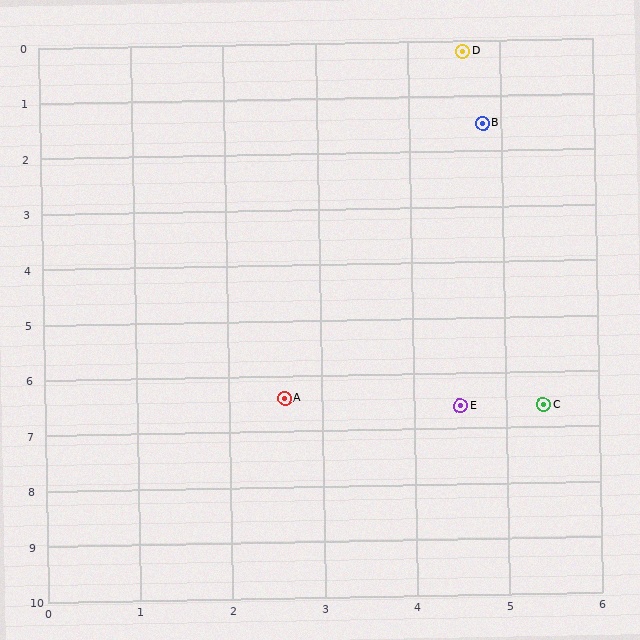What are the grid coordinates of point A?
Point A is at approximately (2.6, 6.4).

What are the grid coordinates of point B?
Point B is at approximately (4.8, 1.5).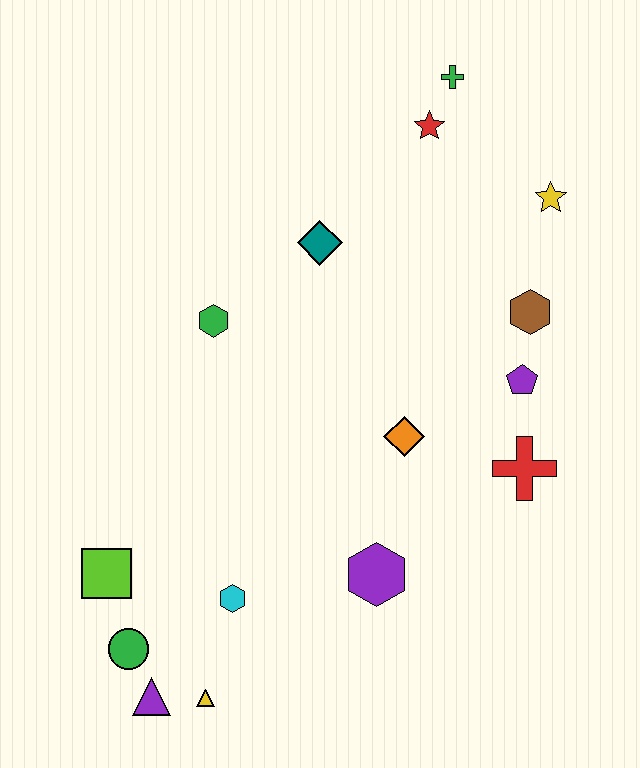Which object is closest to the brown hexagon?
The purple pentagon is closest to the brown hexagon.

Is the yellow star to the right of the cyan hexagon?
Yes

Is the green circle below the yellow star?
Yes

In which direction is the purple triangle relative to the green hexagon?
The purple triangle is below the green hexagon.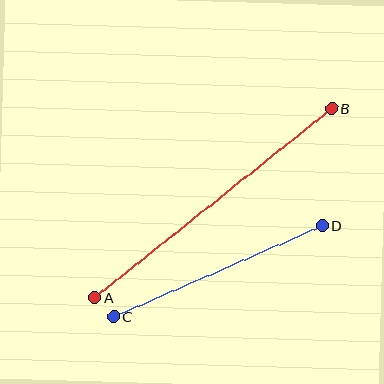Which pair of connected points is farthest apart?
Points A and B are farthest apart.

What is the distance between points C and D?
The distance is approximately 227 pixels.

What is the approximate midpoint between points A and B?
The midpoint is at approximately (213, 203) pixels.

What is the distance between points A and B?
The distance is approximately 303 pixels.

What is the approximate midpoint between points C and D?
The midpoint is at approximately (218, 271) pixels.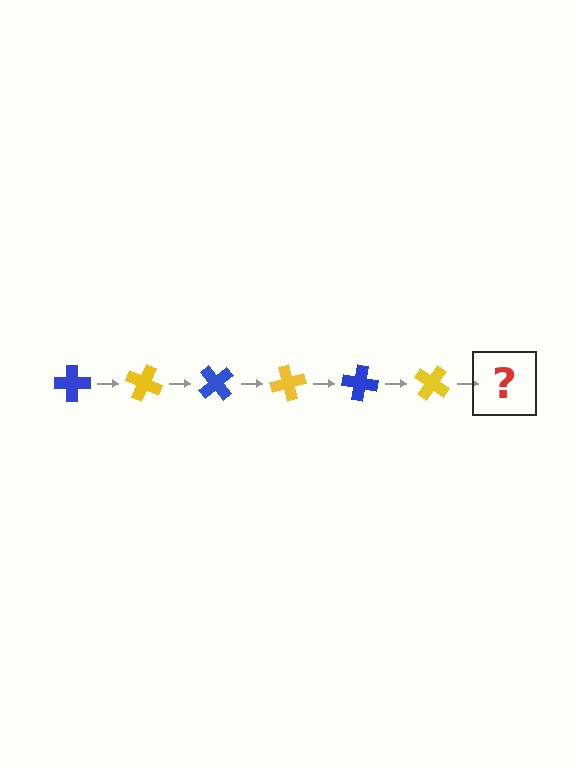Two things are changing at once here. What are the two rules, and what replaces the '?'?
The two rules are that it rotates 25 degrees each step and the color cycles through blue and yellow. The '?' should be a blue cross, rotated 150 degrees from the start.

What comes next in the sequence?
The next element should be a blue cross, rotated 150 degrees from the start.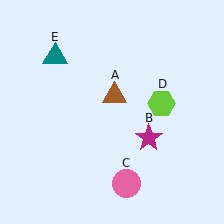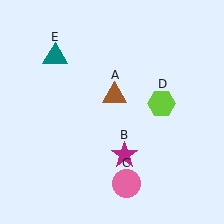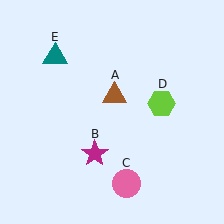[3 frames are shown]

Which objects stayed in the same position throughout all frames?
Brown triangle (object A) and pink circle (object C) and lime hexagon (object D) and teal triangle (object E) remained stationary.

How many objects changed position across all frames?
1 object changed position: magenta star (object B).